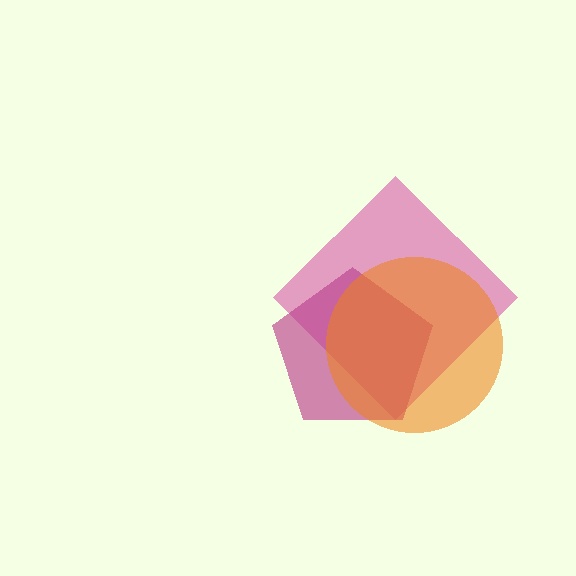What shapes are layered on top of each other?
The layered shapes are: a pink diamond, a magenta pentagon, an orange circle.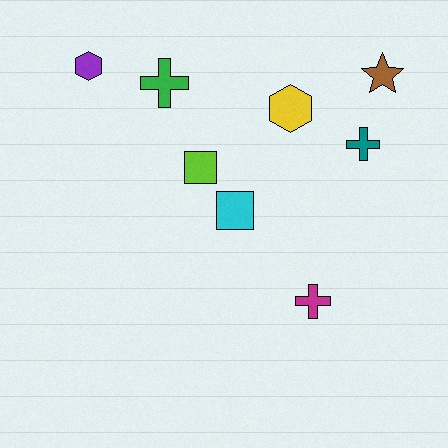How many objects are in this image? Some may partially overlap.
There are 8 objects.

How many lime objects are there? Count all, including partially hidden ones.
There is 1 lime object.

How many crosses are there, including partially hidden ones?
There are 3 crosses.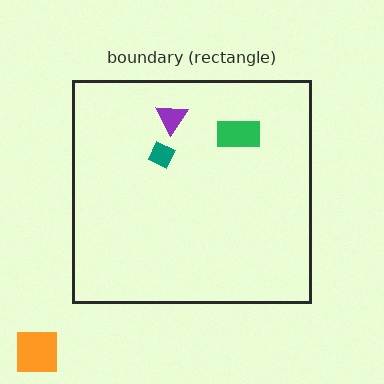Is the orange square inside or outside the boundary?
Outside.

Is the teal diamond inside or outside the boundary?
Inside.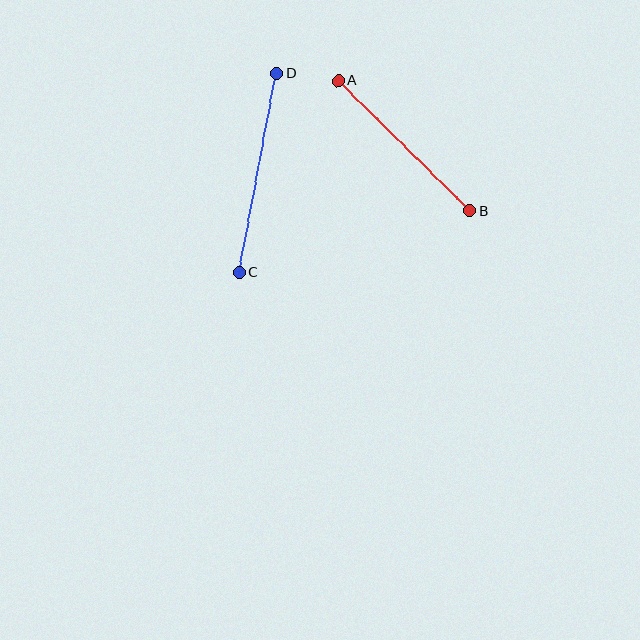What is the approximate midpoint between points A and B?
The midpoint is at approximately (404, 146) pixels.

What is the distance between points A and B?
The distance is approximately 185 pixels.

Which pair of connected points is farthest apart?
Points C and D are farthest apart.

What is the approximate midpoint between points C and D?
The midpoint is at approximately (258, 173) pixels.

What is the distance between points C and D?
The distance is approximately 202 pixels.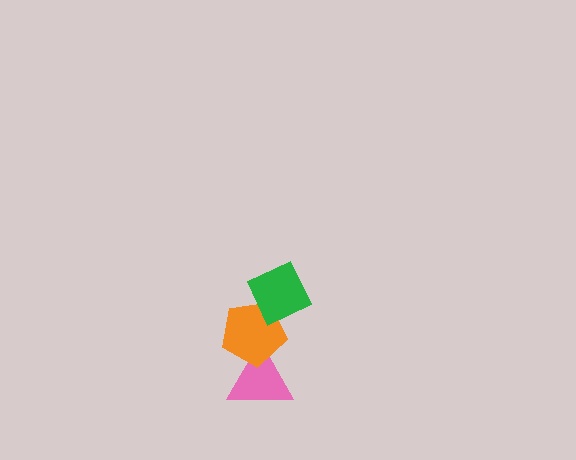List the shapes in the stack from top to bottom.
From top to bottom: the green diamond, the orange pentagon, the pink triangle.